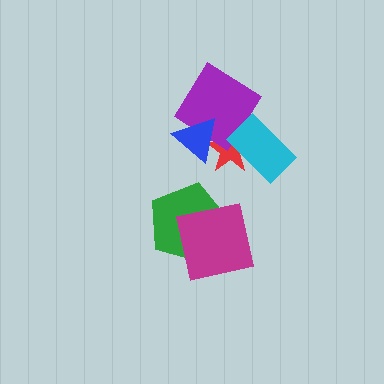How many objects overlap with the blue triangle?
2 objects overlap with the blue triangle.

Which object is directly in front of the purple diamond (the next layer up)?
The blue triangle is directly in front of the purple diamond.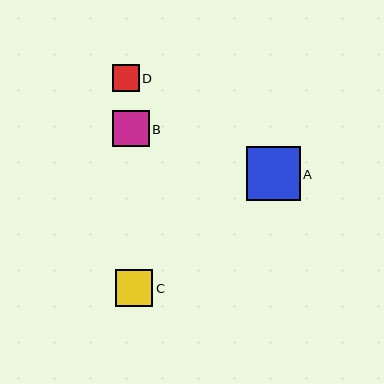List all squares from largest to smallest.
From largest to smallest: A, C, B, D.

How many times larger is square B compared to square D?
Square B is approximately 1.3 times the size of square D.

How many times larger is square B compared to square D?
Square B is approximately 1.3 times the size of square D.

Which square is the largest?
Square A is the largest with a size of approximately 54 pixels.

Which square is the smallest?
Square D is the smallest with a size of approximately 27 pixels.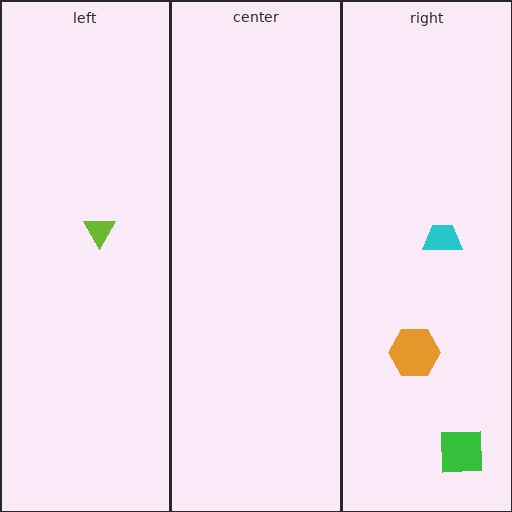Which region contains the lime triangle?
The left region.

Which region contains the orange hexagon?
The right region.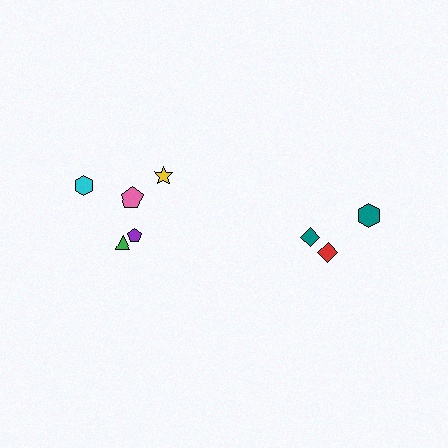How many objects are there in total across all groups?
There are 8 objects.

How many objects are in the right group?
There are 3 objects.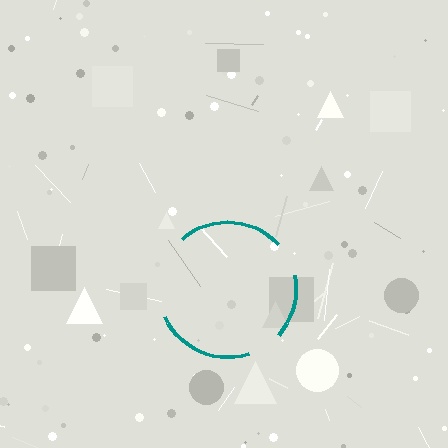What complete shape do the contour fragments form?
The contour fragments form a circle.